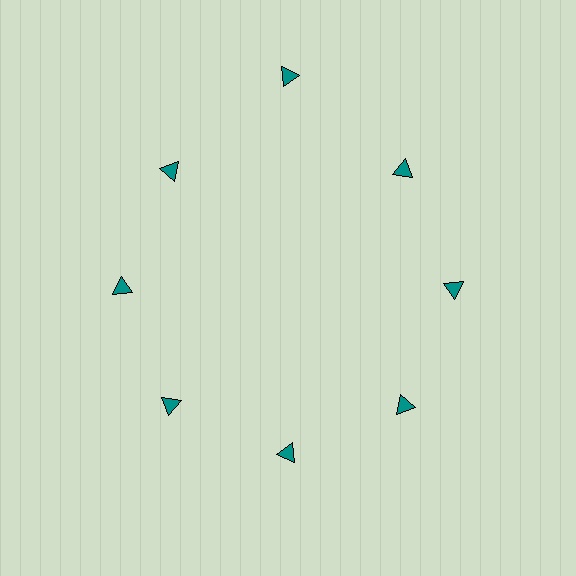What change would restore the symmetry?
The symmetry would be restored by moving it inward, back onto the ring so that all 8 triangles sit at equal angles and equal distance from the center.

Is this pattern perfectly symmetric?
No. The 8 teal triangles are arranged in a ring, but one element near the 12 o'clock position is pushed outward from the center, breaking the 8-fold rotational symmetry.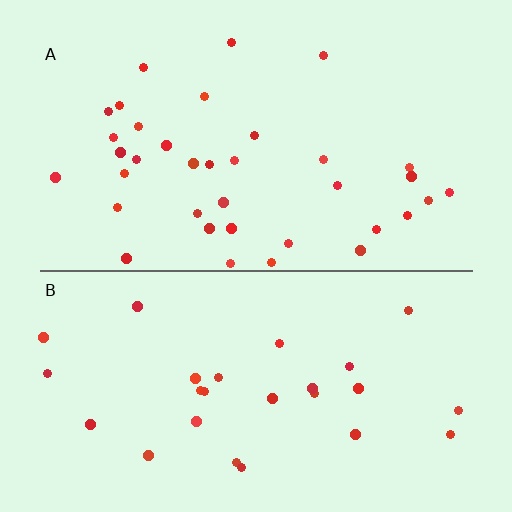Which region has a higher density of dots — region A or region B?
A (the top).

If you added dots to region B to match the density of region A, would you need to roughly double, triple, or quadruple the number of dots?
Approximately double.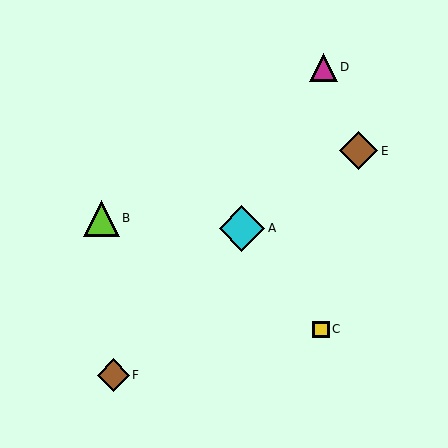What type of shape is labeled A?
Shape A is a cyan diamond.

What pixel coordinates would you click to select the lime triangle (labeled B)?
Click at (102, 218) to select the lime triangle B.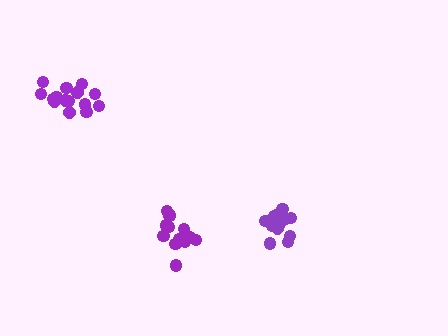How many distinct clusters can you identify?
There are 3 distinct clusters.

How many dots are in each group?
Group 1: 15 dots, Group 2: 14 dots, Group 3: 15 dots (44 total).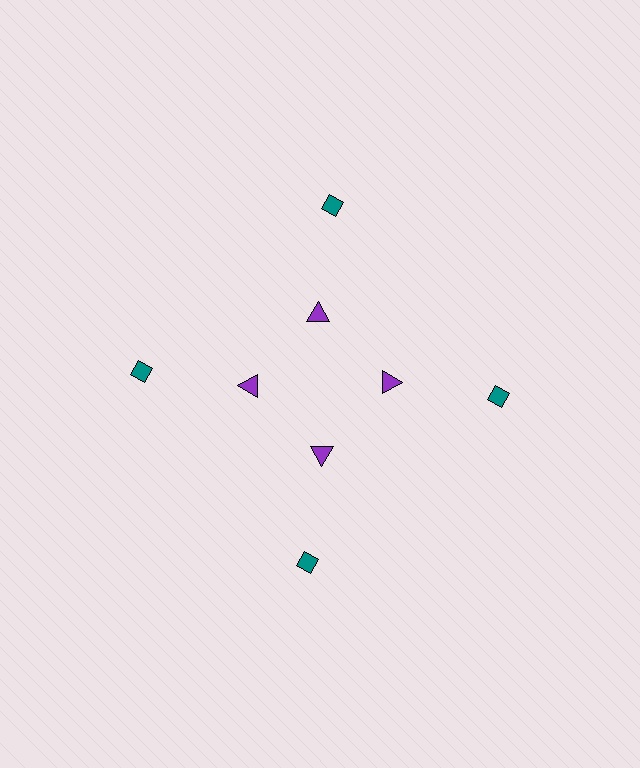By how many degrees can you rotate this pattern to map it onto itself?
The pattern maps onto itself every 90 degrees of rotation.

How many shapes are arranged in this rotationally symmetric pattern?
There are 8 shapes, arranged in 4 groups of 2.